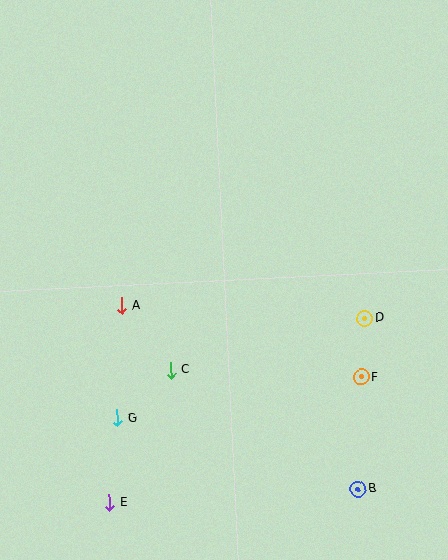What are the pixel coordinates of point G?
Point G is at (117, 418).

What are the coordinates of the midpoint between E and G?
The midpoint between E and G is at (113, 460).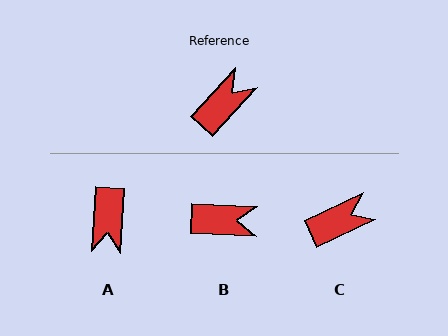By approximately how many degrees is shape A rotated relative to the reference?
Approximately 141 degrees clockwise.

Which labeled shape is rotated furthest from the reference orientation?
A, about 141 degrees away.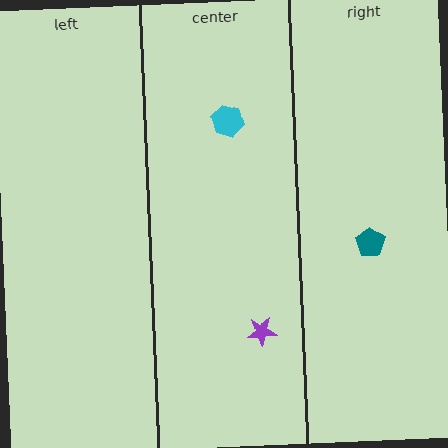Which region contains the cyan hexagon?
The center region.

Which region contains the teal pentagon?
The right region.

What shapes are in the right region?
The teal pentagon.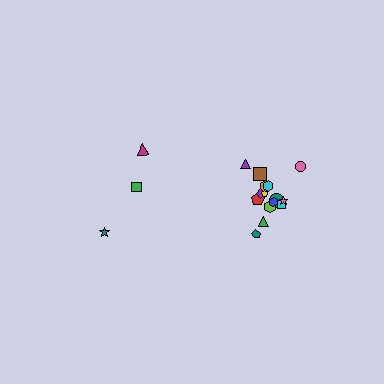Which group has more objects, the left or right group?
The right group.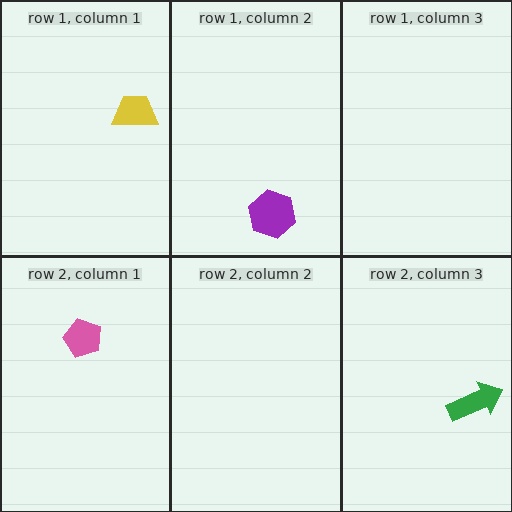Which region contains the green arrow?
The row 2, column 3 region.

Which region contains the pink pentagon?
The row 2, column 1 region.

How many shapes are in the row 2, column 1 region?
1.